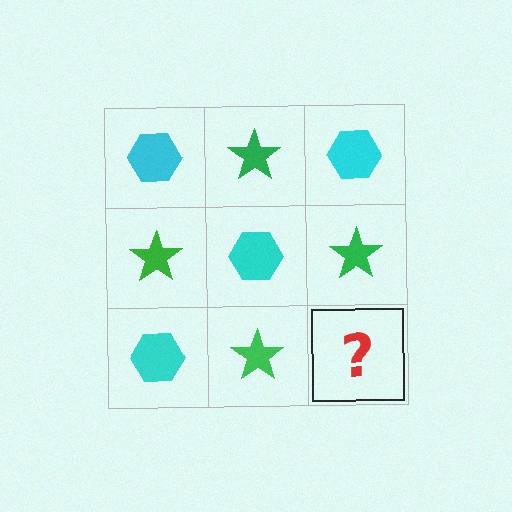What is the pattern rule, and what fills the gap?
The rule is that it alternates cyan hexagon and green star in a checkerboard pattern. The gap should be filled with a cyan hexagon.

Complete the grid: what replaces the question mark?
The question mark should be replaced with a cyan hexagon.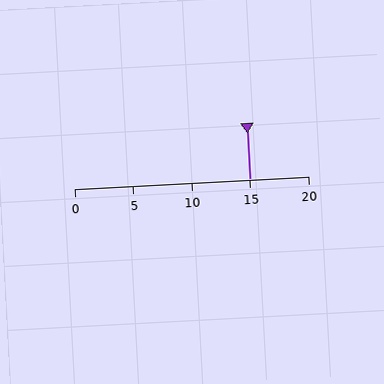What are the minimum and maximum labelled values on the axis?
The axis runs from 0 to 20.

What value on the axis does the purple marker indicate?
The marker indicates approximately 15.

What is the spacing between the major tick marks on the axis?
The major ticks are spaced 5 apart.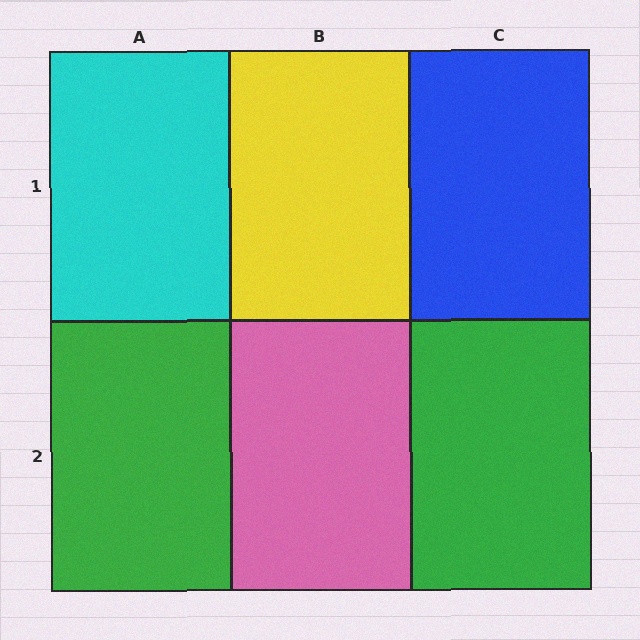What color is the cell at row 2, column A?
Green.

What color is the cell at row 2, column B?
Pink.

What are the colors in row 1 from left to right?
Cyan, yellow, blue.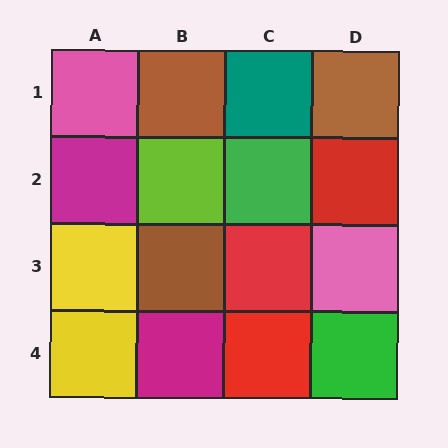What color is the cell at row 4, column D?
Green.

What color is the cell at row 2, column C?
Green.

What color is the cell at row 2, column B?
Lime.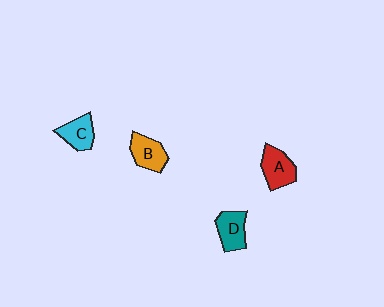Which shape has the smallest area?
Shape C (cyan).